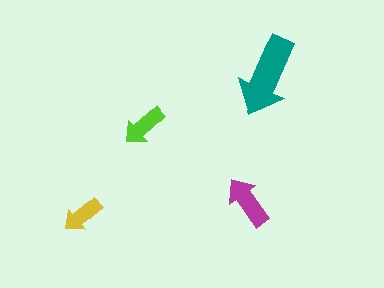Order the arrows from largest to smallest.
the teal one, the magenta one, the lime one, the yellow one.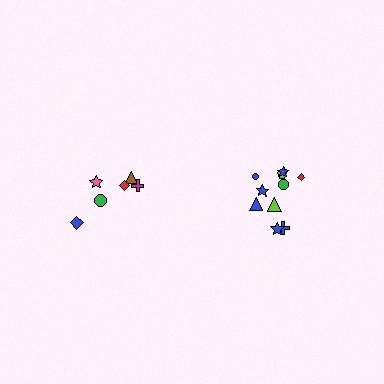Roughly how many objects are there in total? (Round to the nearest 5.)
Roughly 15 objects in total.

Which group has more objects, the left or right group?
The right group.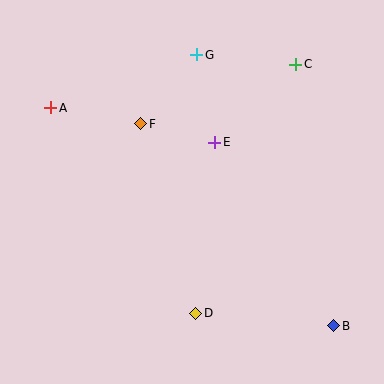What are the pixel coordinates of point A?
Point A is at (51, 108).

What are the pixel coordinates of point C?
Point C is at (296, 64).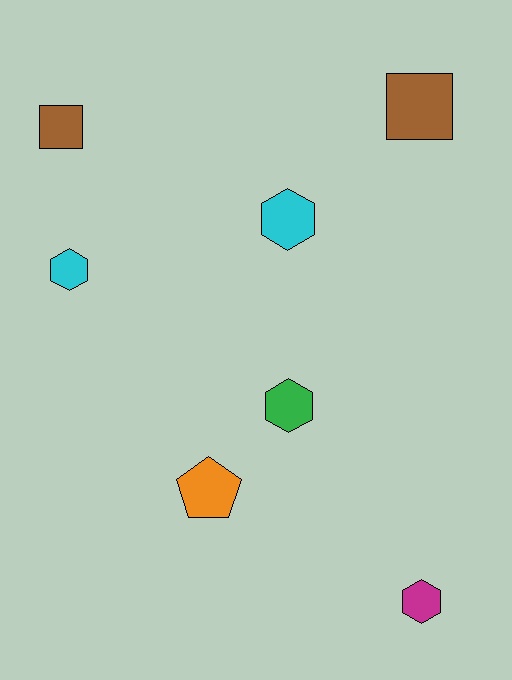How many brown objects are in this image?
There are 2 brown objects.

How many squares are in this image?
There are 2 squares.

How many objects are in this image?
There are 7 objects.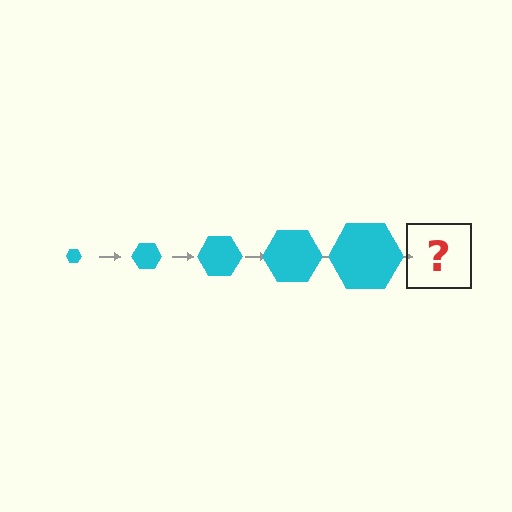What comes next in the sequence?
The next element should be a cyan hexagon, larger than the previous one.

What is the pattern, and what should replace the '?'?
The pattern is that the hexagon gets progressively larger each step. The '?' should be a cyan hexagon, larger than the previous one.